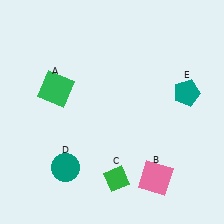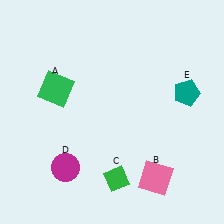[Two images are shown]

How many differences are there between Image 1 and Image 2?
There is 1 difference between the two images.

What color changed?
The circle (D) changed from teal in Image 1 to magenta in Image 2.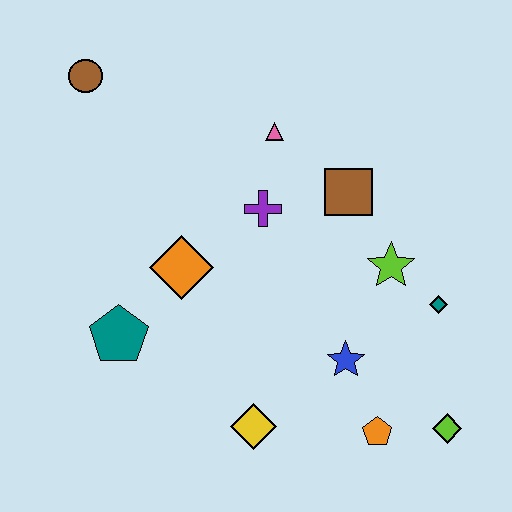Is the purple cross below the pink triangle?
Yes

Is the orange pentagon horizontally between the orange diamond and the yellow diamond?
No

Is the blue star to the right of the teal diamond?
No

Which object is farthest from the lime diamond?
The brown circle is farthest from the lime diamond.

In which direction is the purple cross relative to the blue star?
The purple cross is above the blue star.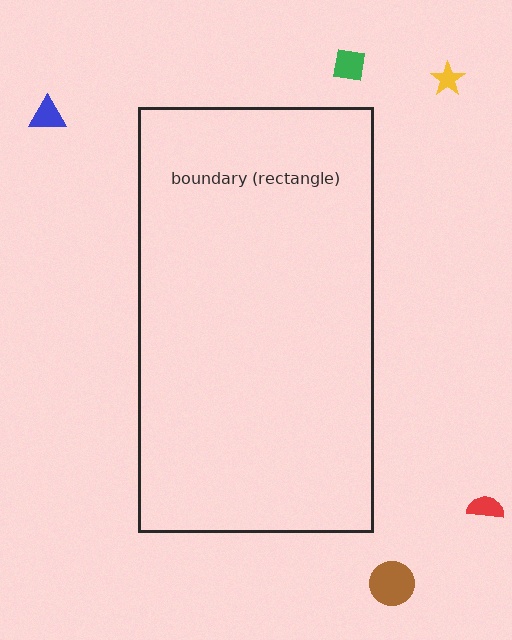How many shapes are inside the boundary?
0 inside, 5 outside.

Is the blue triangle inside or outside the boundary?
Outside.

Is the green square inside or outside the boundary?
Outside.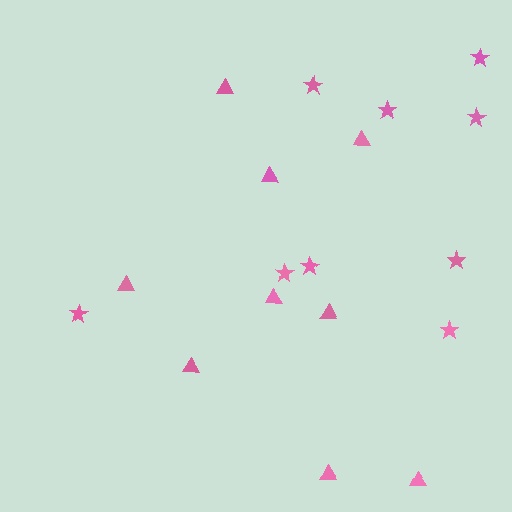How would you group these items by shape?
There are 2 groups: one group of stars (9) and one group of triangles (9).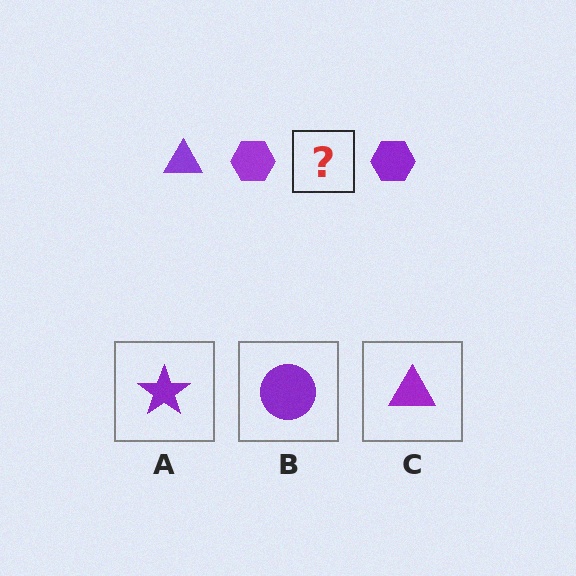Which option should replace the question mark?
Option C.